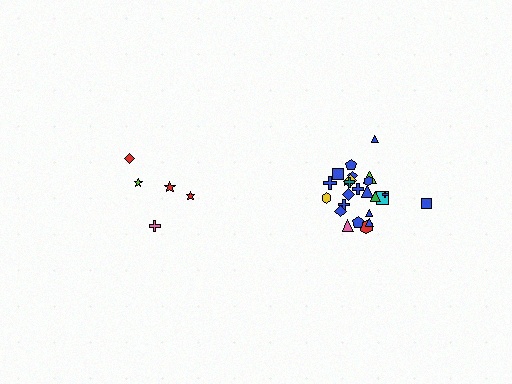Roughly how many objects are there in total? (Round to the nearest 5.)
Roughly 30 objects in total.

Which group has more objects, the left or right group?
The right group.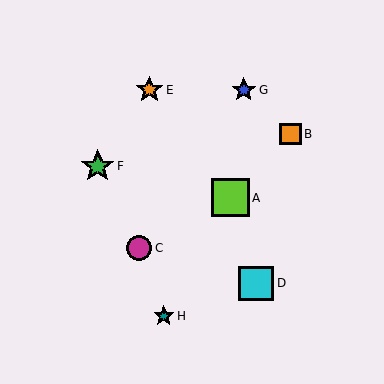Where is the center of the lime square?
The center of the lime square is at (230, 198).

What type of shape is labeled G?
Shape G is a blue star.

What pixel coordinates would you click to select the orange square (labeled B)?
Click at (291, 134) to select the orange square B.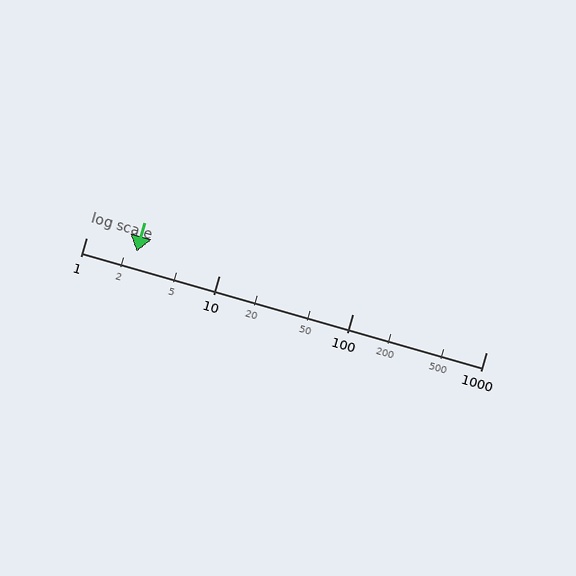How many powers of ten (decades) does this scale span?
The scale spans 3 decades, from 1 to 1000.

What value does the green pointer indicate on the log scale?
The pointer indicates approximately 2.4.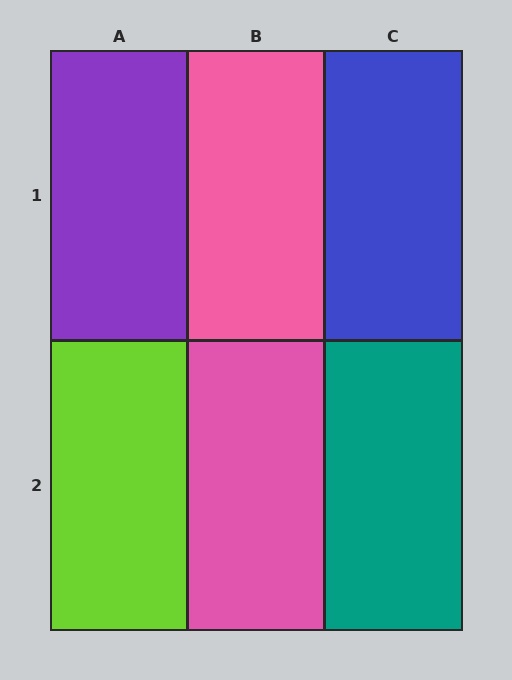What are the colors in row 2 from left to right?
Lime, pink, teal.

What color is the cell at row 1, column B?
Pink.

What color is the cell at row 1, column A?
Purple.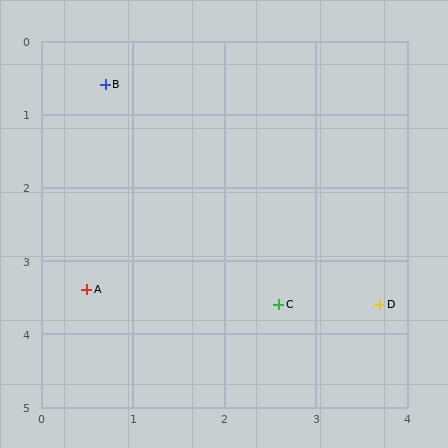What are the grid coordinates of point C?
Point C is at approximately (2.6, 3.6).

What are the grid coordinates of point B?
Point B is at approximately (0.7, 0.6).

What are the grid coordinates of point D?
Point D is at approximately (3.7, 3.6).